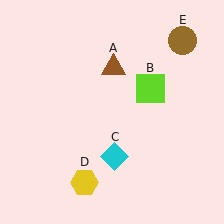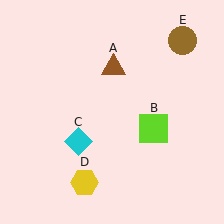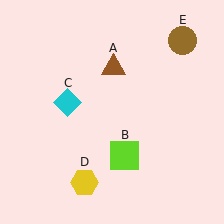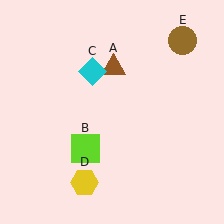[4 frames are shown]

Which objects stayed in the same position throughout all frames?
Brown triangle (object A) and yellow hexagon (object D) and brown circle (object E) remained stationary.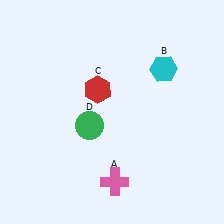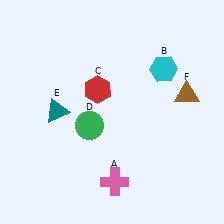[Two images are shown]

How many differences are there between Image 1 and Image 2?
There are 2 differences between the two images.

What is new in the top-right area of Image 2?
A brown triangle (F) was added in the top-right area of Image 2.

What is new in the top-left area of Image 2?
A teal triangle (E) was added in the top-left area of Image 2.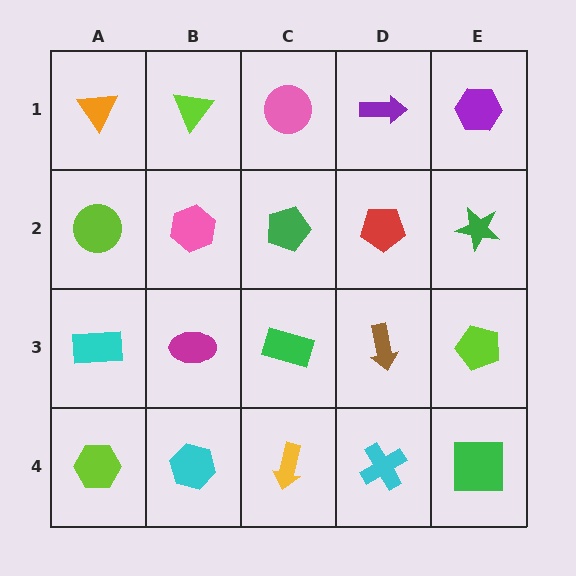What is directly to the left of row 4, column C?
A cyan hexagon.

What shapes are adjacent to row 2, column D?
A purple arrow (row 1, column D), a brown arrow (row 3, column D), a green pentagon (row 2, column C), a green star (row 2, column E).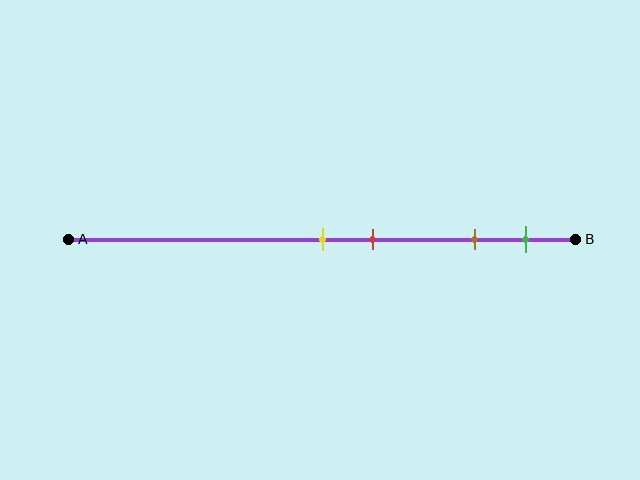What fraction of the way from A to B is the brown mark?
The brown mark is approximately 80% (0.8) of the way from A to B.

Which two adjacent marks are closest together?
The yellow and red marks are the closest adjacent pair.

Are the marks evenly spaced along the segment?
No, the marks are not evenly spaced.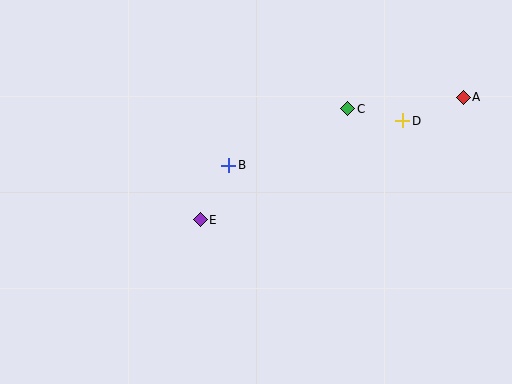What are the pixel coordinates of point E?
Point E is at (200, 220).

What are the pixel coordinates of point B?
Point B is at (229, 165).